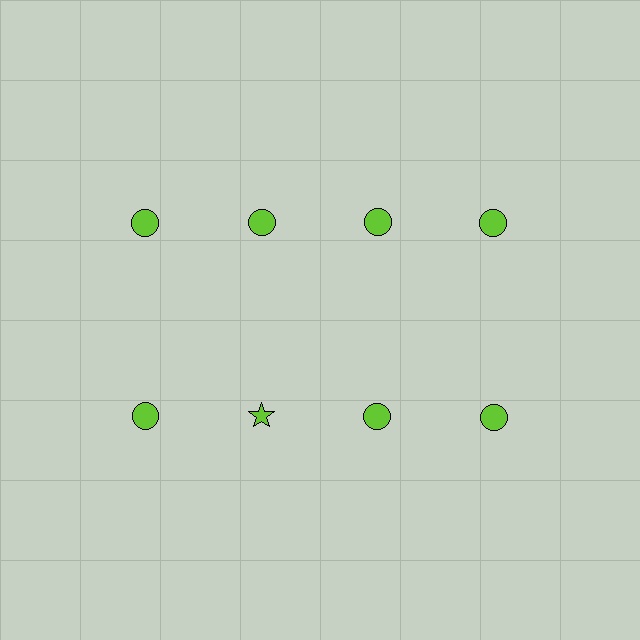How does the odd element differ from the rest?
It has a different shape: star instead of circle.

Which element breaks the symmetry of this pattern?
The lime star in the second row, second from left column breaks the symmetry. All other shapes are lime circles.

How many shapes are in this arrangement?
There are 8 shapes arranged in a grid pattern.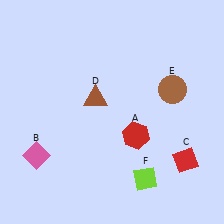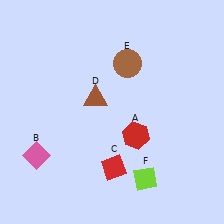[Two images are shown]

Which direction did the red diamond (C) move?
The red diamond (C) moved left.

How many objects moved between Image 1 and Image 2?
2 objects moved between the two images.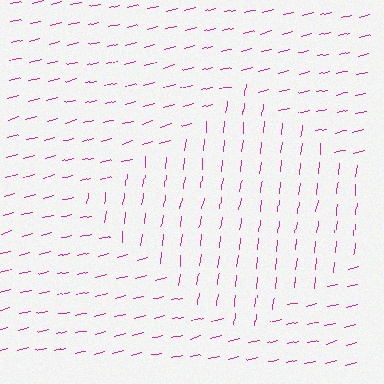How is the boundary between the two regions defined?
The boundary is defined purely by a change in line orientation (approximately 69 degrees difference). All lines are the same color and thickness.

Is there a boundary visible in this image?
Yes, there is a texture boundary formed by a change in line orientation.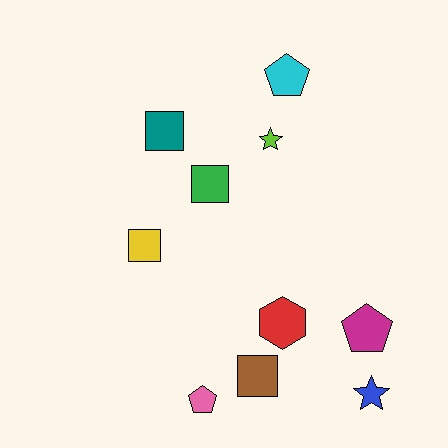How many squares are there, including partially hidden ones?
There are 4 squares.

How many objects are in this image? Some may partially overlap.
There are 10 objects.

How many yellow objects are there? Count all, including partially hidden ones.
There is 1 yellow object.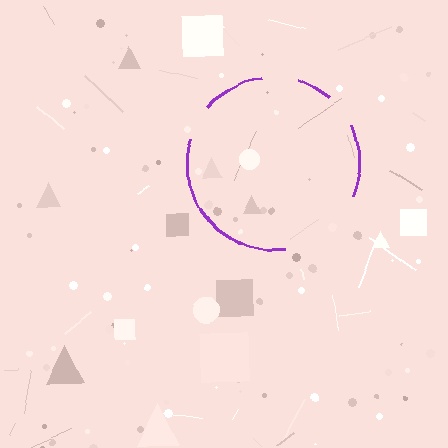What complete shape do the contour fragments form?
The contour fragments form a circle.